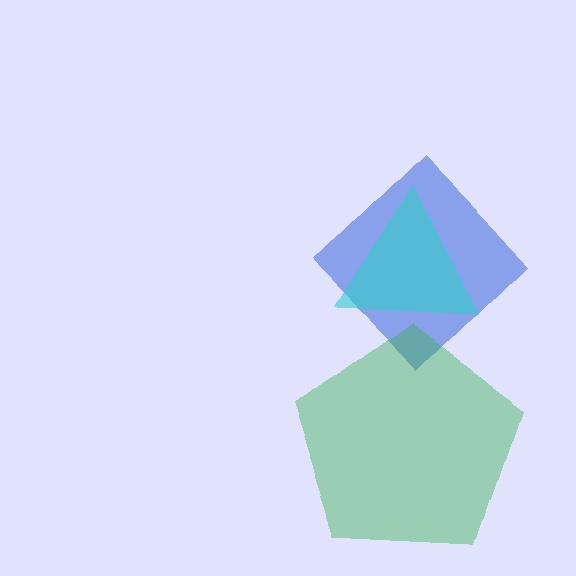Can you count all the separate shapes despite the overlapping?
Yes, there are 3 separate shapes.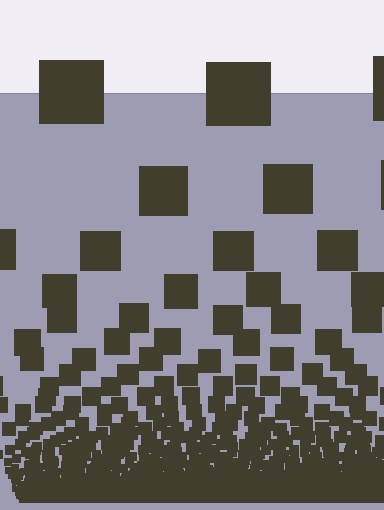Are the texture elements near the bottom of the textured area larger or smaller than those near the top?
Smaller. The gradient is inverted — elements near the bottom are smaller and denser.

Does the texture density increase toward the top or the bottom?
Density increases toward the bottom.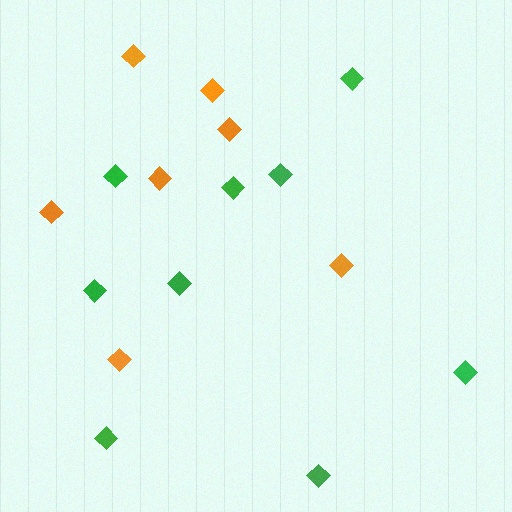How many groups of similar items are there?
There are 2 groups: one group of orange diamonds (7) and one group of green diamonds (9).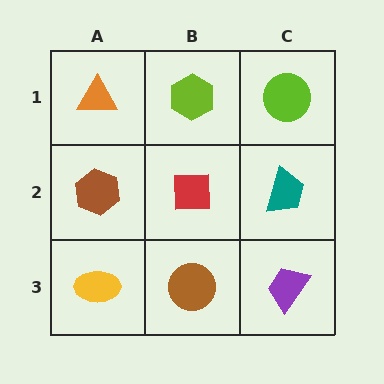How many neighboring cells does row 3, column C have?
2.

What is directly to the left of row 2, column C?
A red square.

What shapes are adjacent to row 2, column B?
A lime hexagon (row 1, column B), a brown circle (row 3, column B), a brown hexagon (row 2, column A), a teal trapezoid (row 2, column C).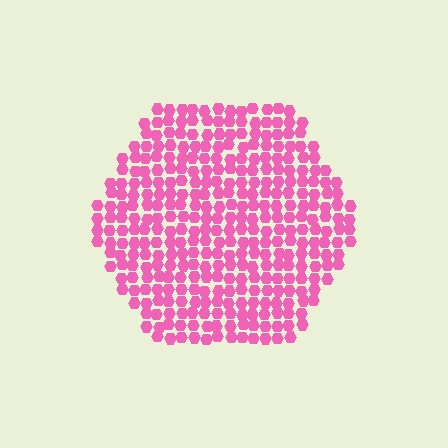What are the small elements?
The small elements are hexagons.